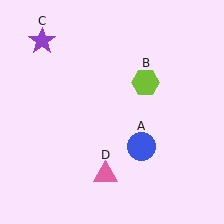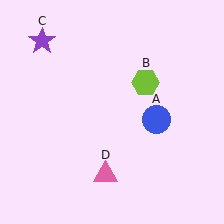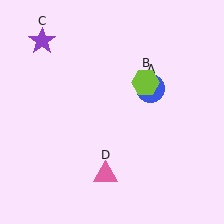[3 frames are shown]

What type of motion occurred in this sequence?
The blue circle (object A) rotated counterclockwise around the center of the scene.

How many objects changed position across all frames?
1 object changed position: blue circle (object A).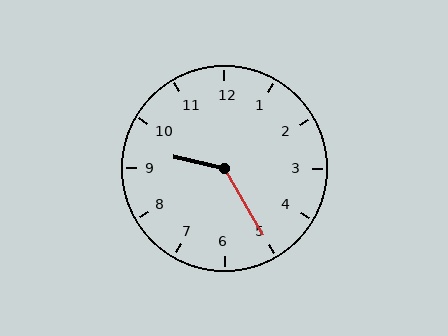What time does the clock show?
9:25.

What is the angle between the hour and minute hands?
Approximately 132 degrees.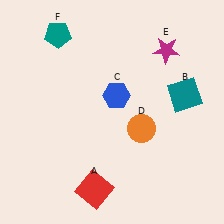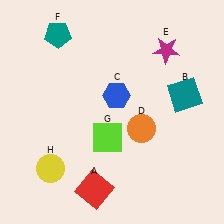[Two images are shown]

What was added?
A lime square (G), a yellow circle (H) were added in Image 2.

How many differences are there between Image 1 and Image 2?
There are 2 differences between the two images.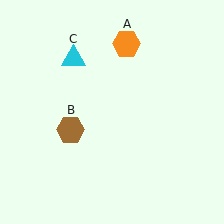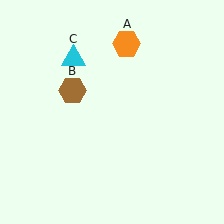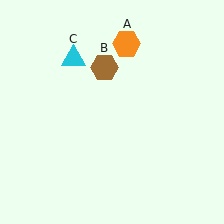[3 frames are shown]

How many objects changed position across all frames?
1 object changed position: brown hexagon (object B).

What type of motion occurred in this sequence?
The brown hexagon (object B) rotated clockwise around the center of the scene.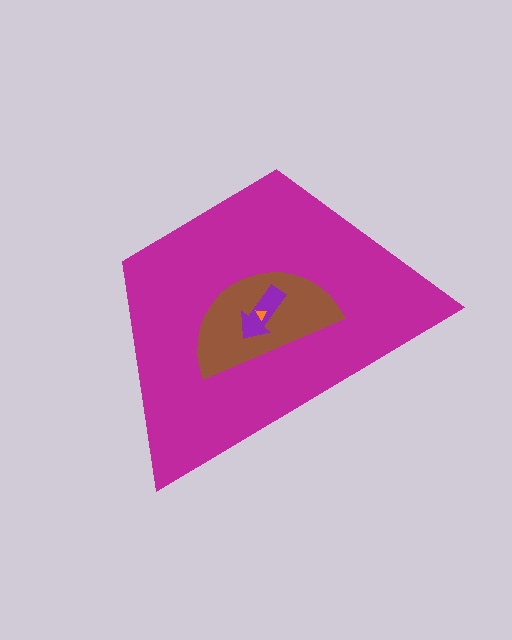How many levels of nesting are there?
4.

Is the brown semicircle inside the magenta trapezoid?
Yes.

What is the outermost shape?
The magenta trapezoid.